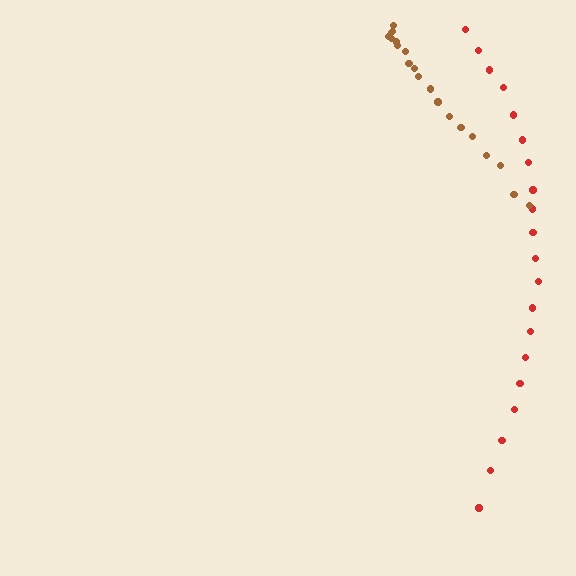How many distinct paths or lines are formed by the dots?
There are 2 distinct paths.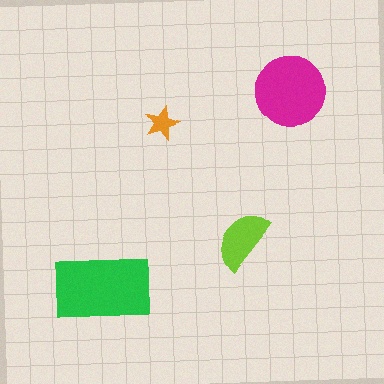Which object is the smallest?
The orange star.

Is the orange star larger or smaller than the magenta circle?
Smaller.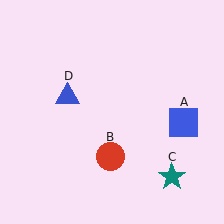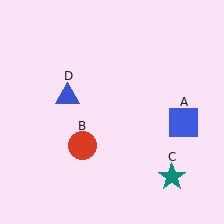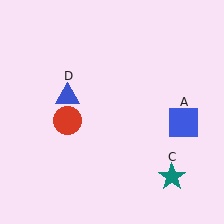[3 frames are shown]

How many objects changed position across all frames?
1 object changed position: red circle (object B).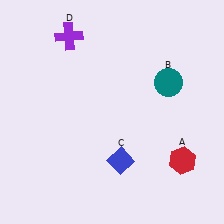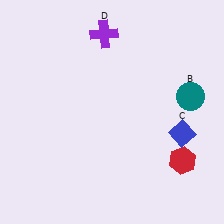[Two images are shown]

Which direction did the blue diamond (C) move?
The blue diamond (C) moved right.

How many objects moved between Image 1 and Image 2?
3 objects moved between the two images.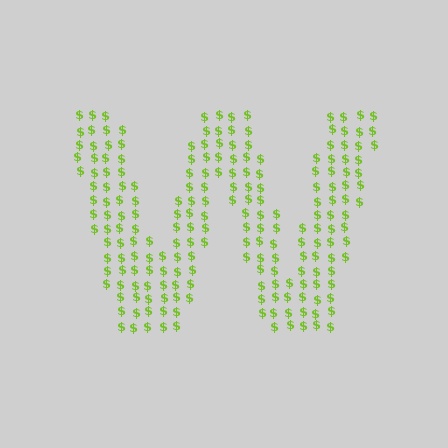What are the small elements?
The small elements are dollar signs.